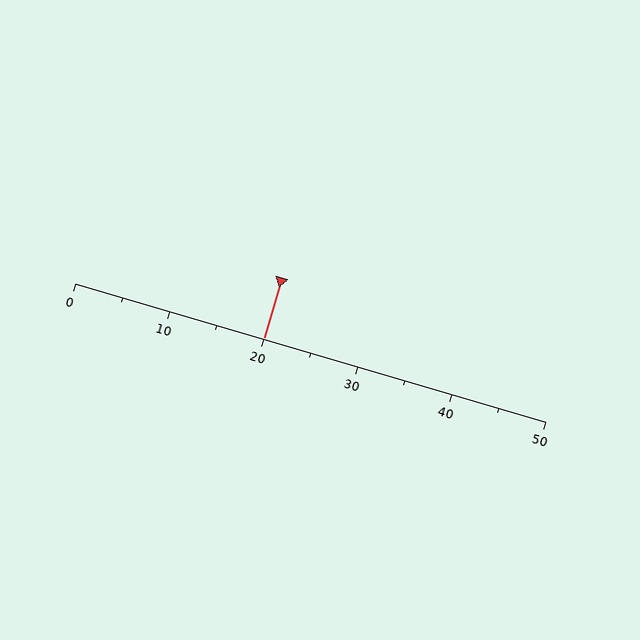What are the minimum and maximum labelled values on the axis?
The axis runs from 0 to 50.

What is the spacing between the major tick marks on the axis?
The major ticks are spaced 10 apart.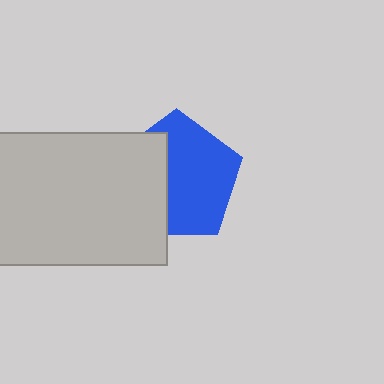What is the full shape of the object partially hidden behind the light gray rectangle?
The partially hidden object is a blue pentagon.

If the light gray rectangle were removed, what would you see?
You would see the complete blue pentagon.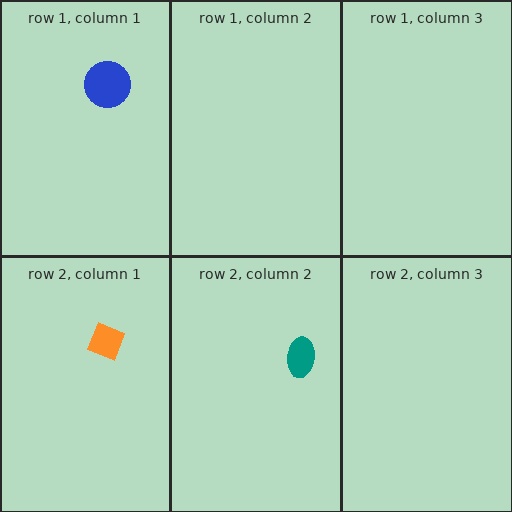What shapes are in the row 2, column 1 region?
The orange diamond.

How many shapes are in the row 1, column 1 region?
1.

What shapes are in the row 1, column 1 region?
The blue circle.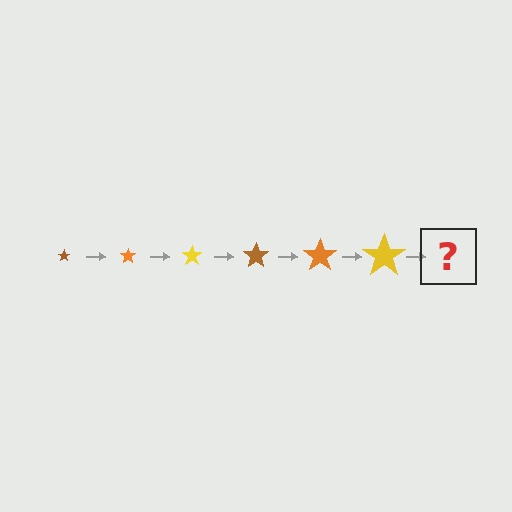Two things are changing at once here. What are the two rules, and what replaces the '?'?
The two rules are that the star grows larger each step and the color cycles through brown, orange, and yellow. The '?' should be a brown star, larger than the previous one.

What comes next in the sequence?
The next element should be a brown star, larger than the previous one.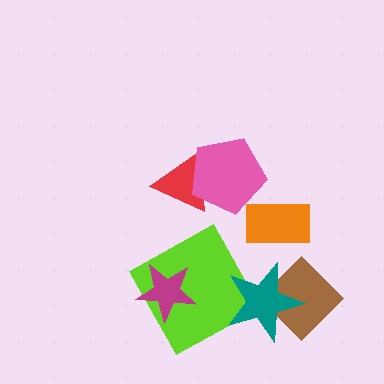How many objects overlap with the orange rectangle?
0 objects overlap with the orange rectangle.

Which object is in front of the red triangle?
The pink pentagon is in front of the red triangle.